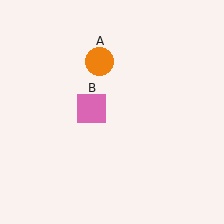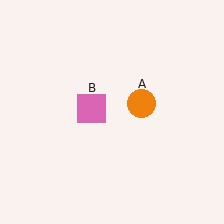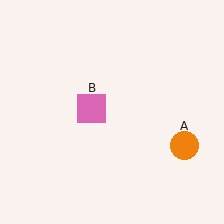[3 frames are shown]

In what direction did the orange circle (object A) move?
The orange circle (object A) moved down and to the right.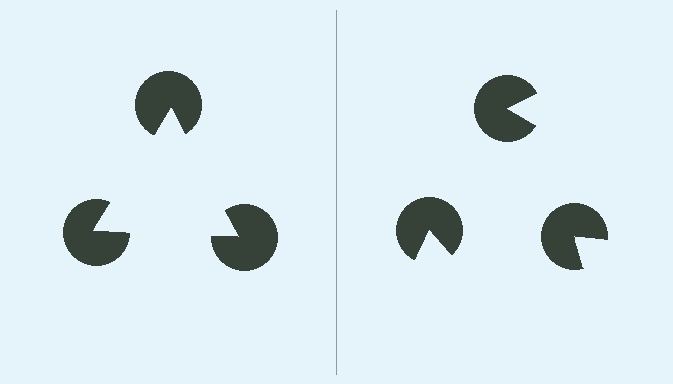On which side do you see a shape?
An illusory triangle appears on the left side. On the right side the wedge cuts are rotated, so no coherent shape forms.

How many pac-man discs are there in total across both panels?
6 — 3 on each side.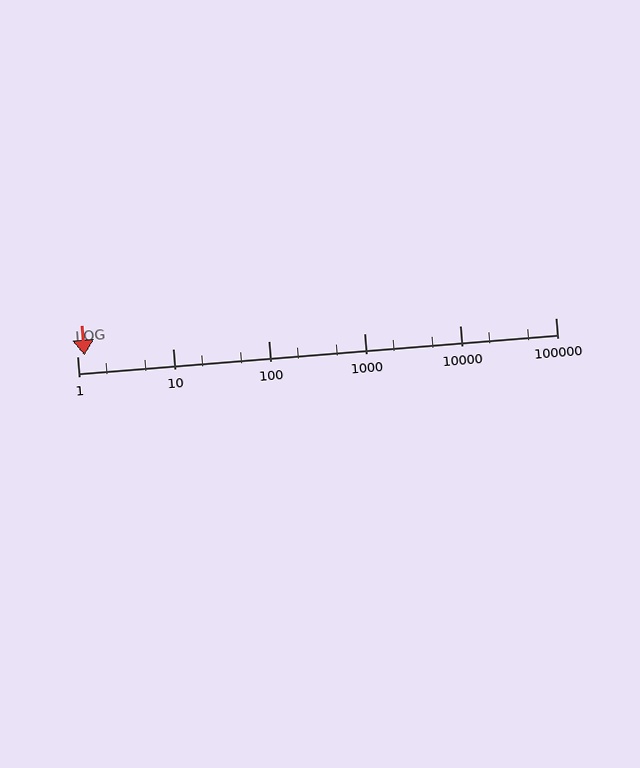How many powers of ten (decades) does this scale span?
The scale spans 5 decades, from 1 to 100000.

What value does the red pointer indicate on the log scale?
The pointer indicates approximately 1.2.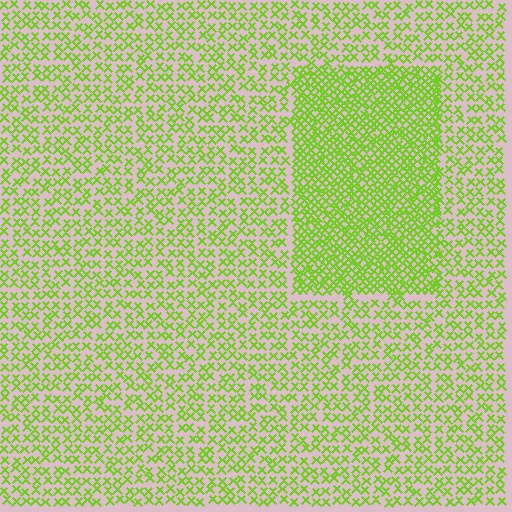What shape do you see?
I see a rectangle.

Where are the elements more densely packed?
The elements are more densely packed inside the rectangle boundary.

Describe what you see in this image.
The image contains small lime elements arranged at two different densities. A rectangle-shaped region is visible where the elements are more densely packed than the surrounding area.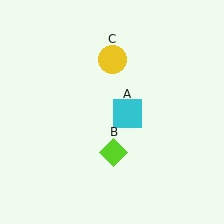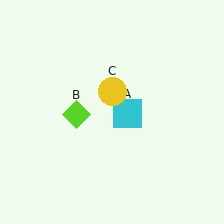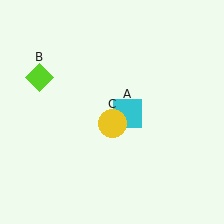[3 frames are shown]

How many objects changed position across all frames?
2 objects changed position: lime diamond (object B), yellow circle (object C).